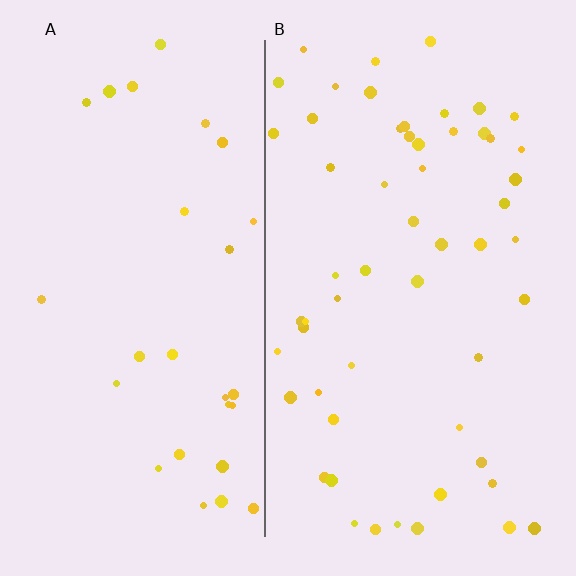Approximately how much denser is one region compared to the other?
Approximately 1.9× — region B over region A.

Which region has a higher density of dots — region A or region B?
B (the right).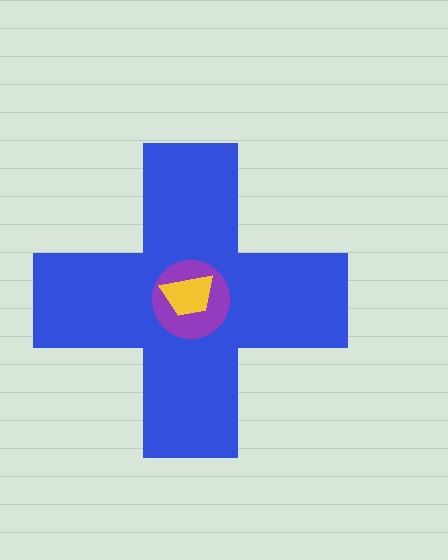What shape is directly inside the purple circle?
The yellow trapezoid.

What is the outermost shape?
The blue cross.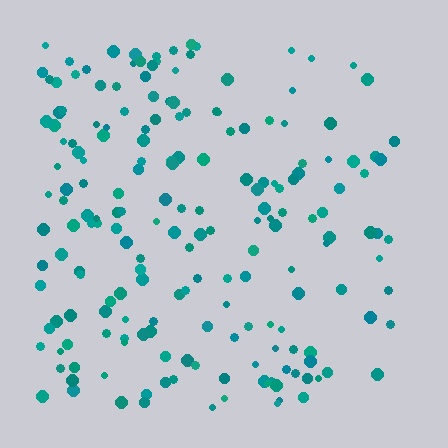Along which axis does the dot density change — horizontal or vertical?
Horizontal.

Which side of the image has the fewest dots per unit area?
The right.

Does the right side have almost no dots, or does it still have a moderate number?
Still a moderate number, just noticeably fewer than the left.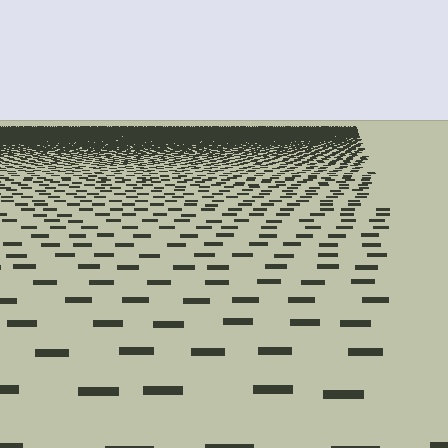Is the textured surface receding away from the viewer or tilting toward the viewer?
The surface is receding away from the viewer. Texture elements get smaller and denser toward the top.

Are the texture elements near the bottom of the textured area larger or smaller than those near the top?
Larger. Near the bottom, elements are closer to the viewer and appear at a bigger on-screen size.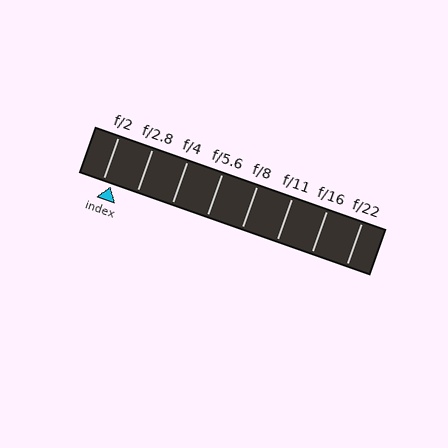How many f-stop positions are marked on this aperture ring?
There are 8 f-stop positions marked.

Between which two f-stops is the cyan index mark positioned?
The index mark is between f/2 and f/2.8.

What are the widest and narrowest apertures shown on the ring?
The widest aperture shown is f/2 and the narrowest is f/22.